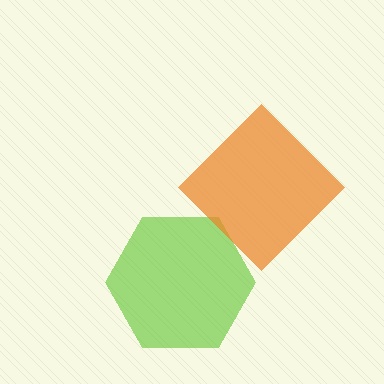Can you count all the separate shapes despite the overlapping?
Yes, there are 2 separate shapes.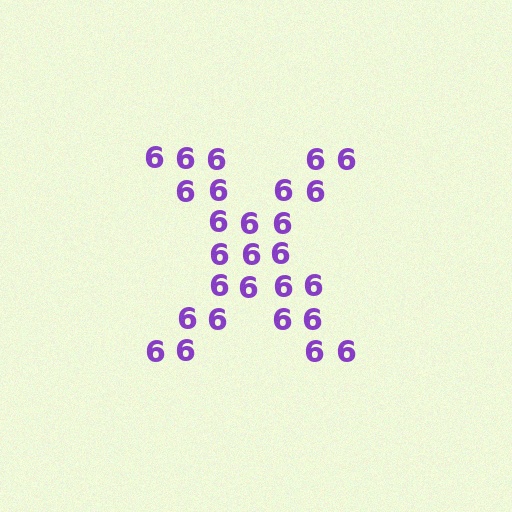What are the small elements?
The small elements are digit 6's.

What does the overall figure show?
The overall figure shows the letter X.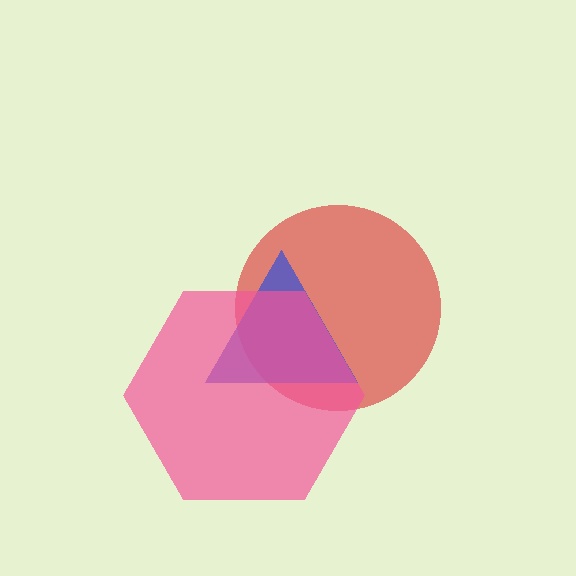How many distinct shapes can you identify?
There are 3 distinct shapes: a red circle, a blue triangle, a pink hexagon.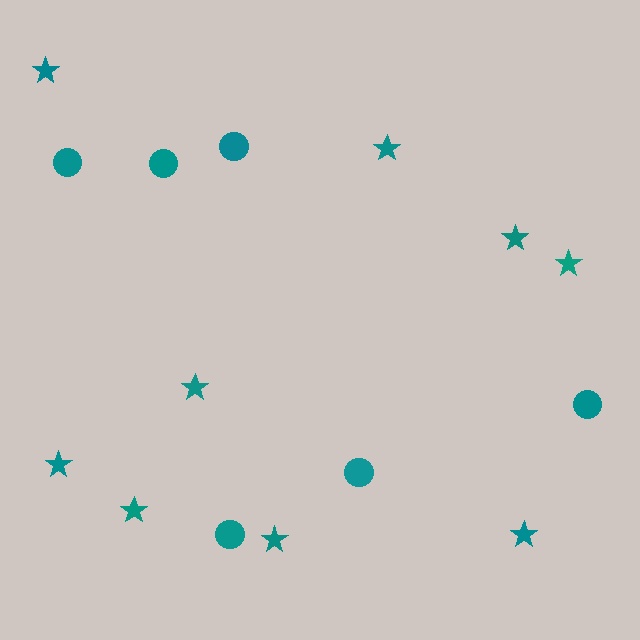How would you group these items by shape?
There are 2 groups: one group of circles (6) and one group of stars (9).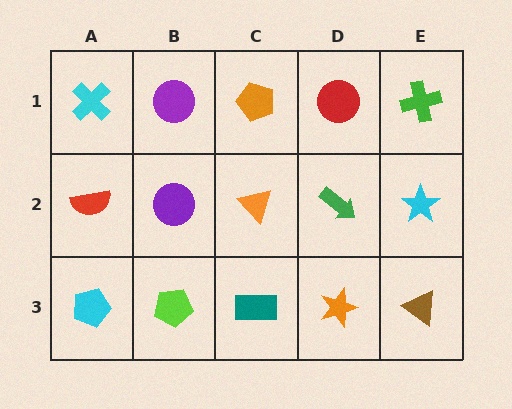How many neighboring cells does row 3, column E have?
2.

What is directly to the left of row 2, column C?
A purple circle.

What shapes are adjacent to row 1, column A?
A red semicircle (row 2, column A), a purple circle (row 1, column B).